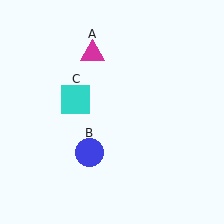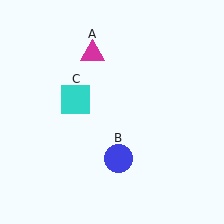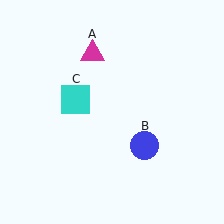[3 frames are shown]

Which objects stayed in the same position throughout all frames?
Magenta triangle (object A) and cyan square (object C) remained stationary.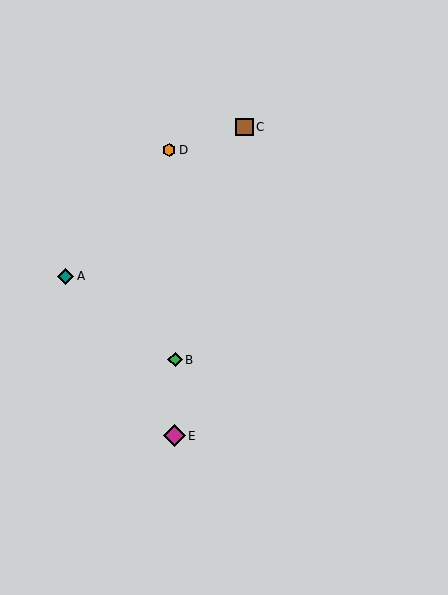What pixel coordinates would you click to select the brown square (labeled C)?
Click at (244, 127) to select the brown square C.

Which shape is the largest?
The magenta diamond (labeled E) is the largest.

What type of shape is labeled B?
Shape B is a green diamond.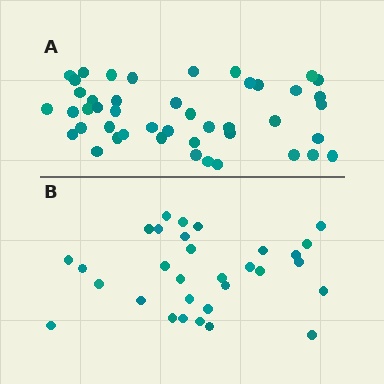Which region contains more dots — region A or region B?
Region A (the top region) has more dots.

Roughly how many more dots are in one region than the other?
Region A has approximately 15 more dots than region B.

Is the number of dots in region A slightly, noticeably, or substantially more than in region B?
Region A has substantially more. The ratio is roughly 1.5 to 1.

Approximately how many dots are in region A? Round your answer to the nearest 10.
About 40 dots. (The exact count is 45, which rounds to 40.)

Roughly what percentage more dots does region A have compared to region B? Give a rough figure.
About 45% more.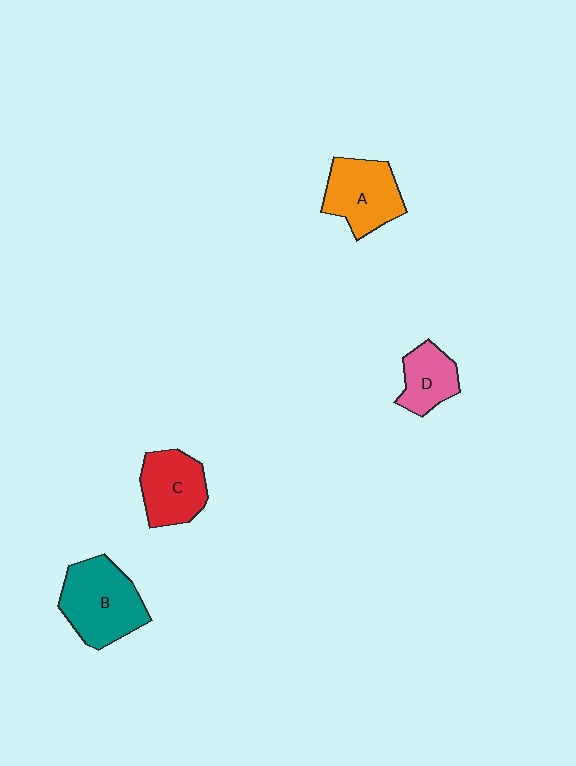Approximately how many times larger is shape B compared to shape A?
Approximately 1.2 times.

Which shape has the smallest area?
Shape D (pink).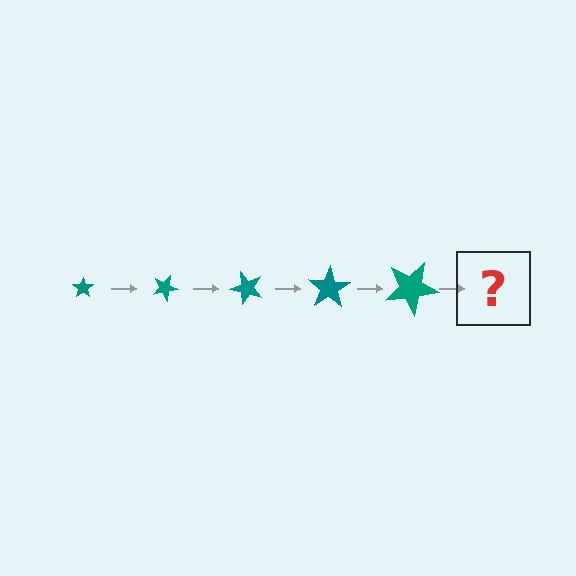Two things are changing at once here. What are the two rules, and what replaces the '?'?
The two rules are that the star grows larger each step and it rotates 25 degrees each step. The '?' should be a star, larger than the previous one and rotated 125 degrees from the start.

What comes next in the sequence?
The next element should be a star, larger than the previous one and rotated 125 degrees from the start.